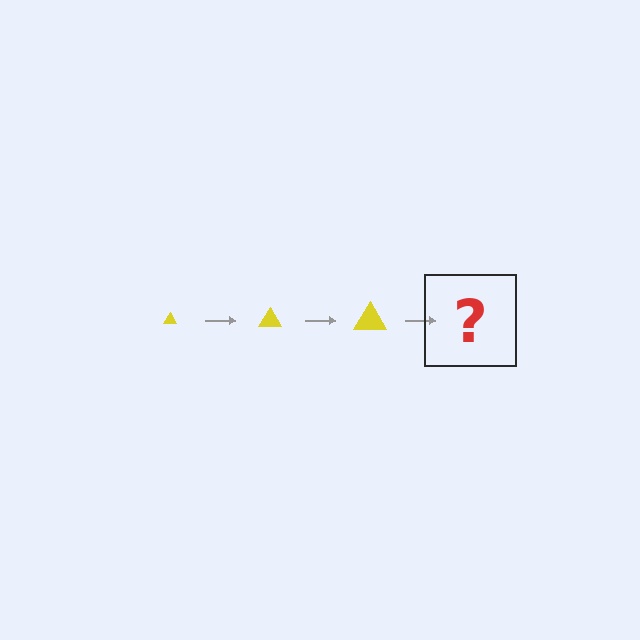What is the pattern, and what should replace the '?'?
The pattern is that the triangle gets progressively larger each step. The '?' should be a yellow triangle, larger than the previous one.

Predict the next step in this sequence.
The next step is a yellow triangle, larger than the previous one.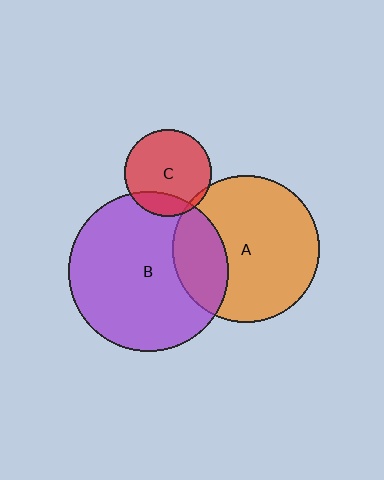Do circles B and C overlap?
Yes.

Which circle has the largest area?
Circle B (purple).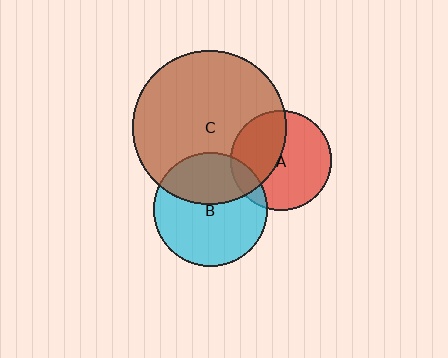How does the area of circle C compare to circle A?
Approximately 2.4 times.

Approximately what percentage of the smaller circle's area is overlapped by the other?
Approximately 40%.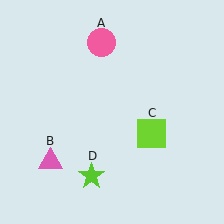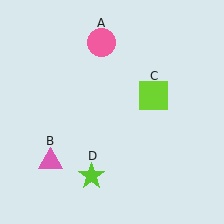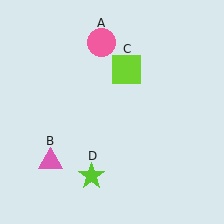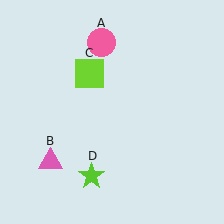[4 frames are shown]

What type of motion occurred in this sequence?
The lime square (object C) rotated counterclockwise around the center of the scene.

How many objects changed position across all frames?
1 object changed position: lime square (object C).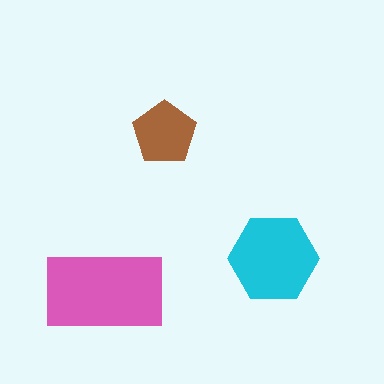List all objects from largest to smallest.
The pink rectangle, the cyan hexagon, the brown pentagon.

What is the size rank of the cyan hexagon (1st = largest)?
2nd.